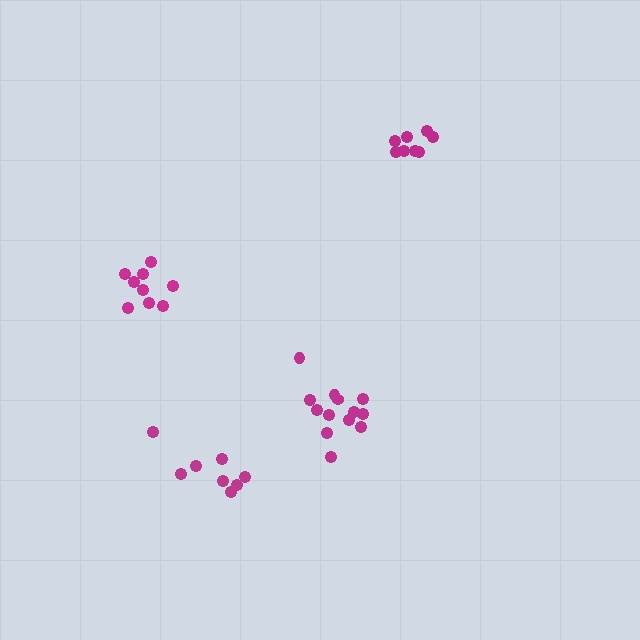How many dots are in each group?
Group 1: 8 dots, Group 2: 8 dots, Group 3: 13 dots, Group 4: 9 dots (38 total).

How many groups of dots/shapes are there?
There are 4 groups.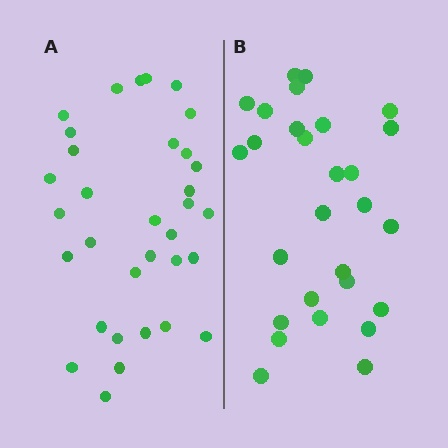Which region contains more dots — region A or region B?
Region A (the left region) has more dots.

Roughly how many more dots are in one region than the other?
Region A has about 5 more dots than region B.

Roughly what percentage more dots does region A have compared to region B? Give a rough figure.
About 20% more.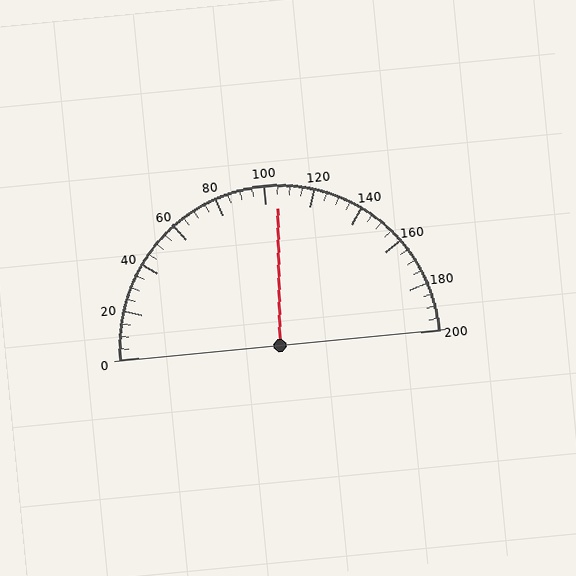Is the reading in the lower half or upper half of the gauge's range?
The reading is in the upper half of the range (0 to 200).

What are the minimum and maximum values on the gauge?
The gauge ranges from 0 to 200.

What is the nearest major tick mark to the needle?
The nearest major tick mark is 100.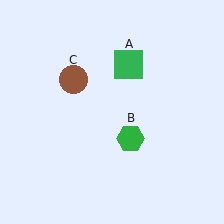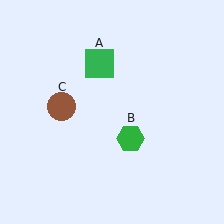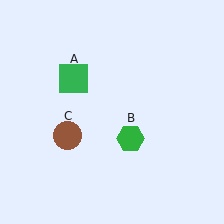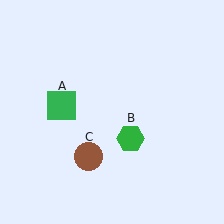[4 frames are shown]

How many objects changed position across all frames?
2 objects changed position: green square (object A), brown circle (object C).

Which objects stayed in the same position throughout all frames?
Green hexagon (object B) remained stationary.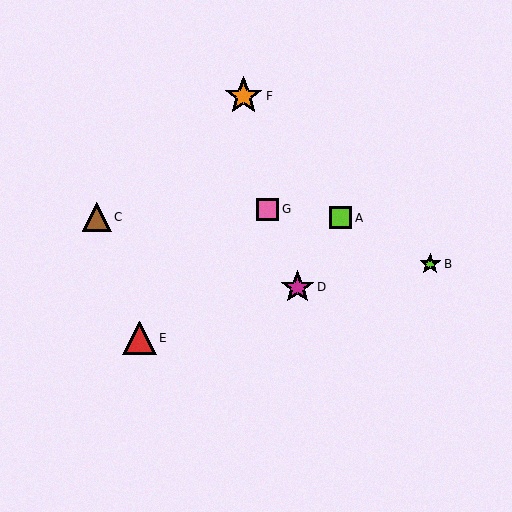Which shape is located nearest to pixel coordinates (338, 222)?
The lime square (labeled A) at (341, 218) is nearest to that location.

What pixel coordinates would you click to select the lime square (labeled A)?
Click at (341, 218) to select the lime square A.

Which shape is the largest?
The orange star (labeled F) is the largest.